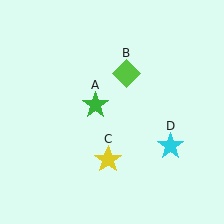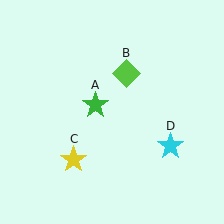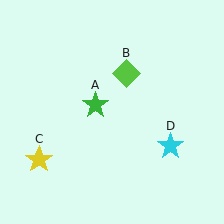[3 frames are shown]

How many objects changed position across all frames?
1 object changed position: yellow star (object C).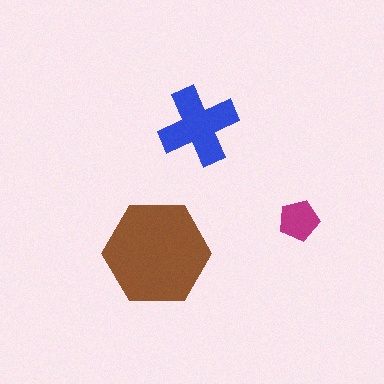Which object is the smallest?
The magenta pentagon.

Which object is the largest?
The brown hexagon.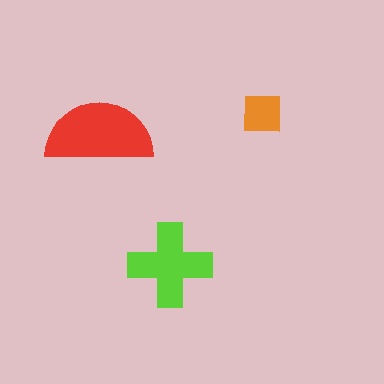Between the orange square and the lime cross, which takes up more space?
The lime cross.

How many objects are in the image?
There are 3 objects in the image.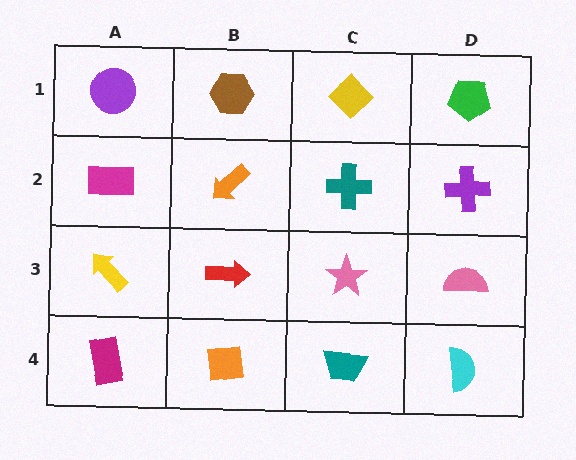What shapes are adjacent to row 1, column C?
A teal cross (row 2, column C), a brown hexagon (row 1, column B), a green pentagon (row 1, column D).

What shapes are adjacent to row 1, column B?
An orange arrow (row 2, column B), a purple circle (row 1, column A), a yellow diamond (row 1, column C).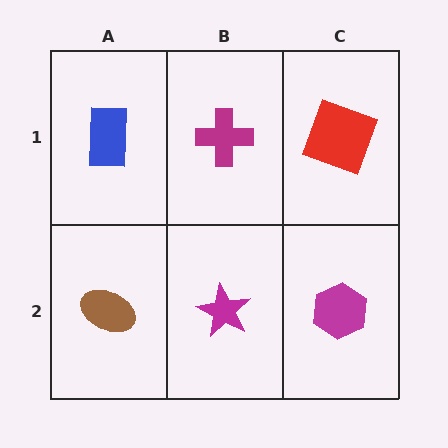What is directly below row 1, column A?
A brown ellipse.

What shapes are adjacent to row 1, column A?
A brown ellipse (row 2, column A), a magenta cross (row 1, column B).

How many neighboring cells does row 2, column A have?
2.